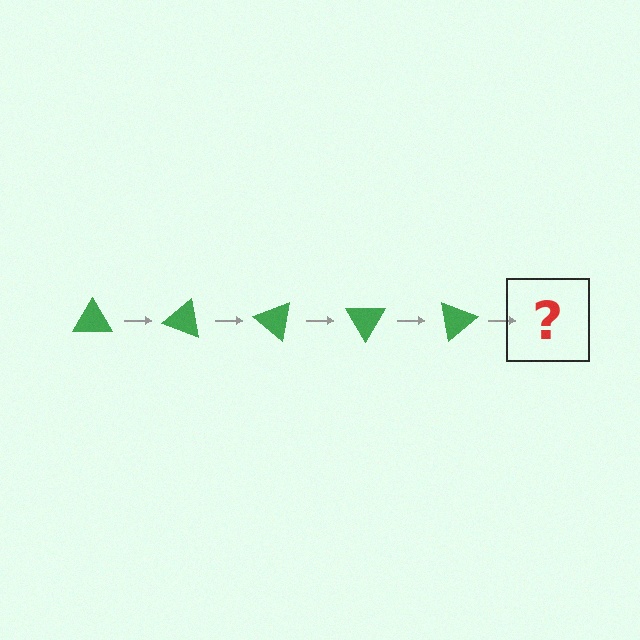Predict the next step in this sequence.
The next step is a green triangle rotated 100 degrees.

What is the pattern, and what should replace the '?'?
The pattern is that the triangle rotates 20 degrees each step. The '?' should be a green triangle rotated 100 degrees.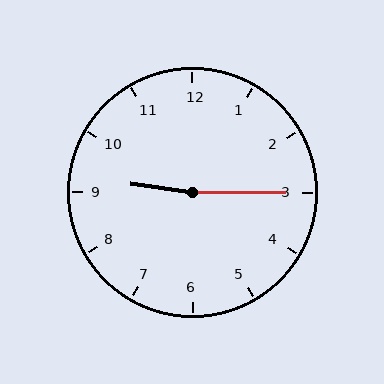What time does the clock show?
9:15.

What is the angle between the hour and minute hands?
Approximately 172 degrees.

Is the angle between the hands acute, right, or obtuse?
It is obtuse.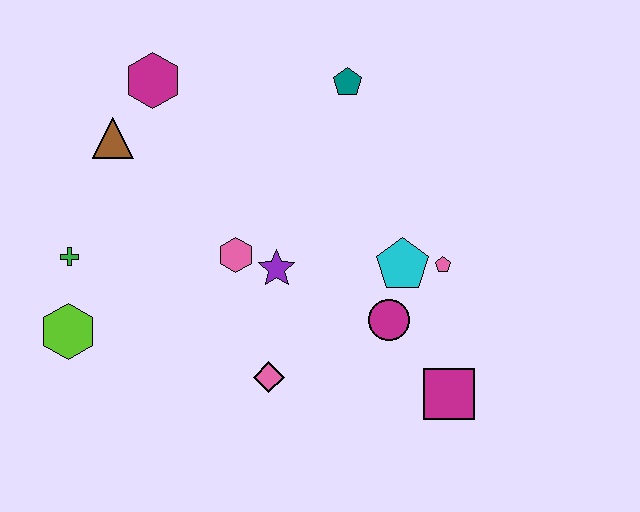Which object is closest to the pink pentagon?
The cyan pentagon is closest to the pink pentagon.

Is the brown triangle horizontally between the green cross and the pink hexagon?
Yes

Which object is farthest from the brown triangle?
The magenta square is farthest from the brown triangle.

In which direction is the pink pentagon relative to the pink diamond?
The pink pentagon is to the right of the pink diamond.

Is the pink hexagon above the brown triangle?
No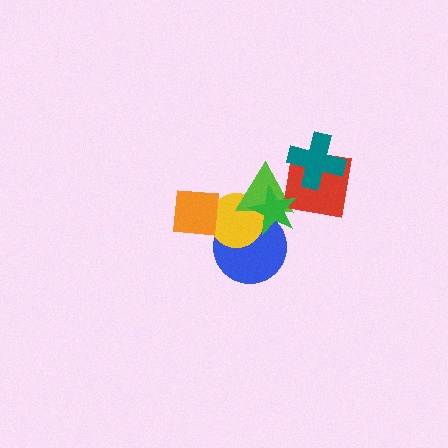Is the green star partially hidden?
No, no other shape covers it.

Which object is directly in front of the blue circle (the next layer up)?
The yellow circle is directly in front of the blue circle.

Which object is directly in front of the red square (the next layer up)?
The teal cross is directly in front of the red square.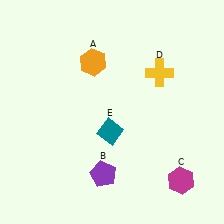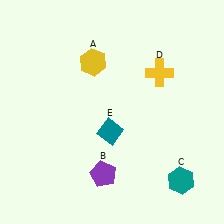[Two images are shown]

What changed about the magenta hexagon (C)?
In Image 1, C is magenta. In Image 2, it changed to teal.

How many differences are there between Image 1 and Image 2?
There are 2 differences between the two images.